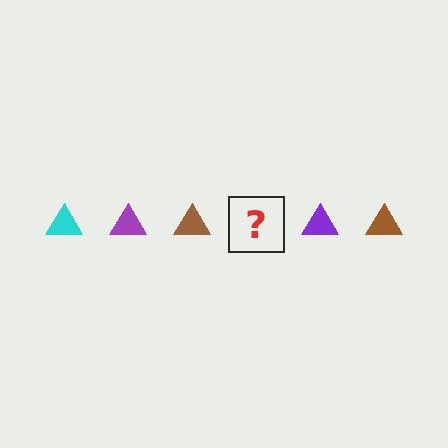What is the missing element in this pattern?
The missing element is a cyan triangle.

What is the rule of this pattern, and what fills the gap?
The rule is that the pattern cycles through cyan, purple, brown triangles. The gap should be filled with a cyan triangle.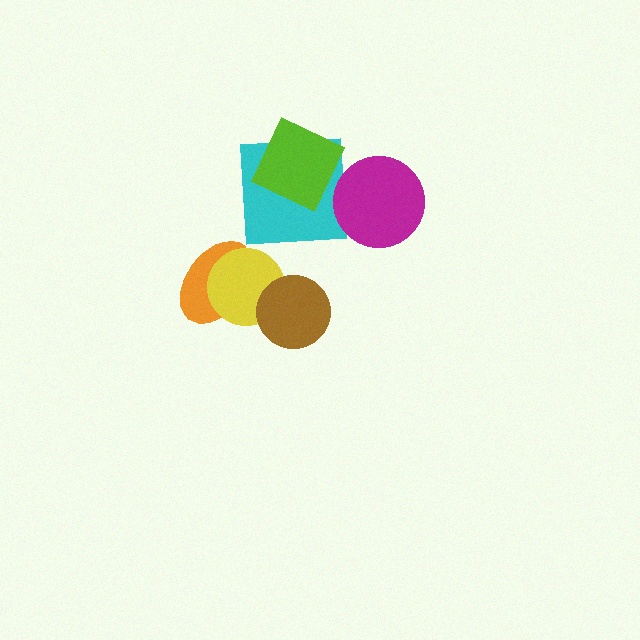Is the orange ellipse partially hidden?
Yes, it is partially covered by another shape.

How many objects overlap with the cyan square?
1 object overlaps with the cyan square.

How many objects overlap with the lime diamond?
1 object overlaps with the lime diamond.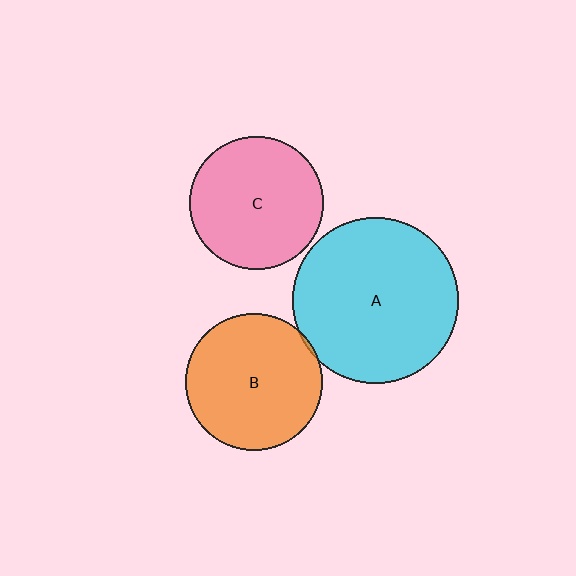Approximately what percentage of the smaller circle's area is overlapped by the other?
Approximately 5%.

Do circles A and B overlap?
Yes.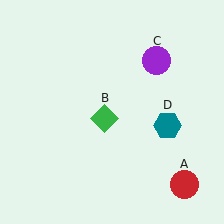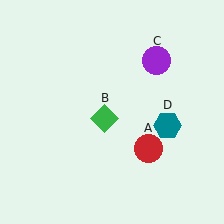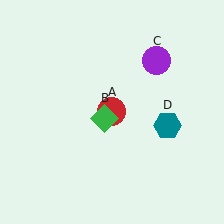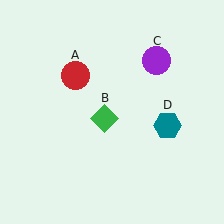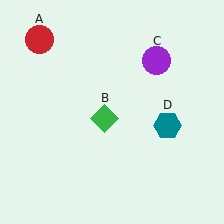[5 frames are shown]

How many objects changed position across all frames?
1 object changed position: red circle (object A).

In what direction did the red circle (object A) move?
The red circle (object A) moved up and to the left.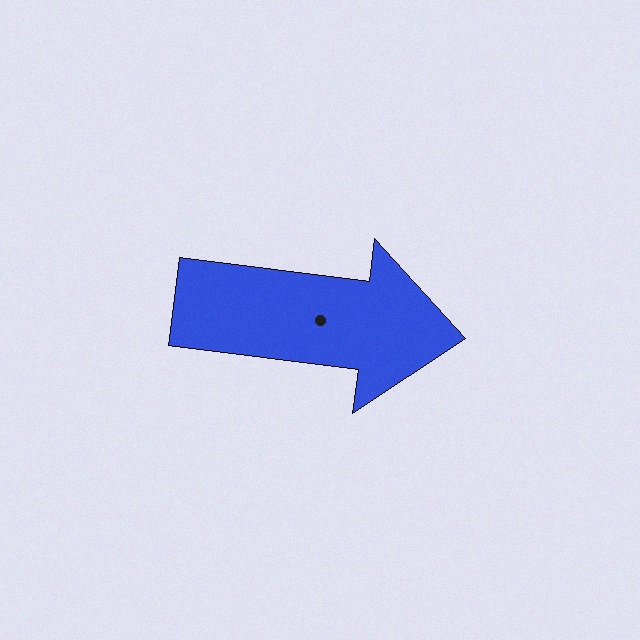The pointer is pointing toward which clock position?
Roughly 3 o'clock.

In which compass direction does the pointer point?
East.